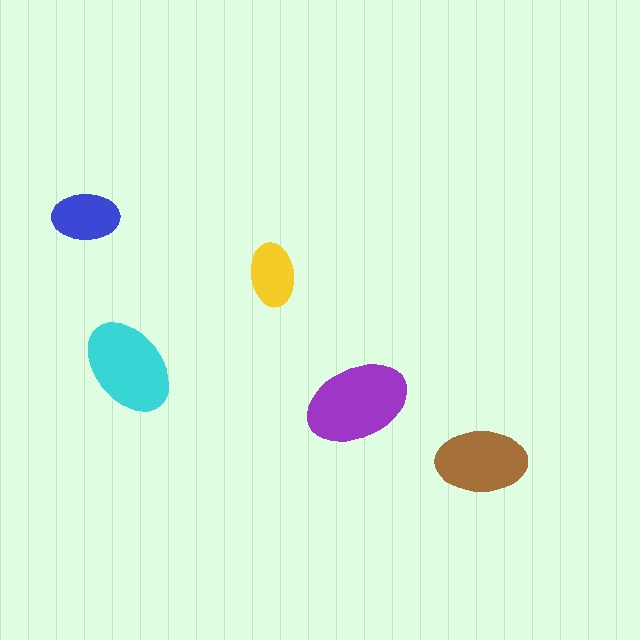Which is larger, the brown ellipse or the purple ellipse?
The purple one.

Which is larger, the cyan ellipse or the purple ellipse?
The purple one.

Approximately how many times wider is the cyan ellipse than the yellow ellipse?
About 1.5 times wider.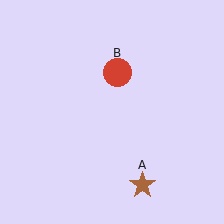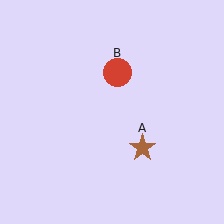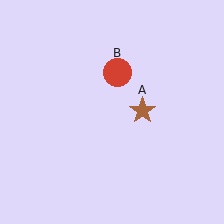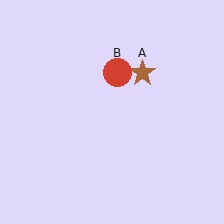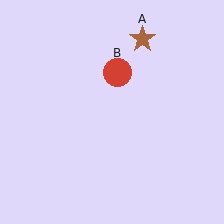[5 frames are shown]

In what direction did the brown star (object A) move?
The brown star (object A) moved up.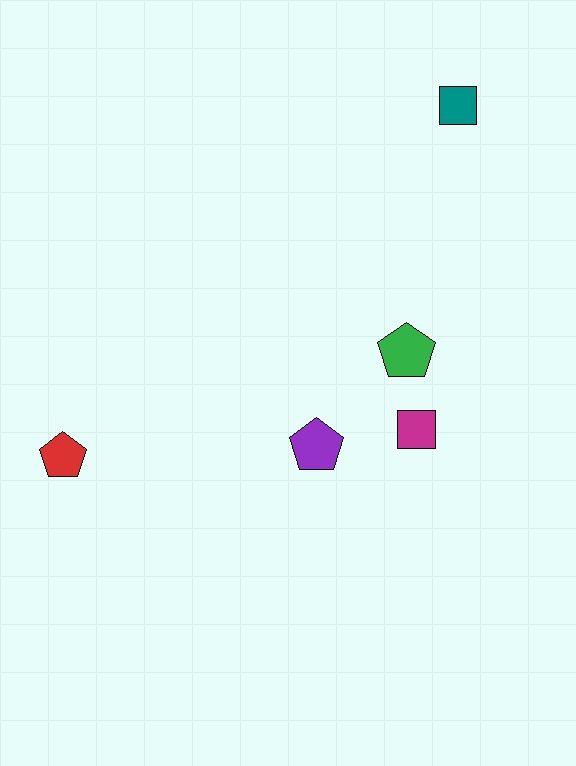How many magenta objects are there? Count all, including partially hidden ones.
There is 1 magenta object.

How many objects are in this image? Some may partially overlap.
There are 5 objects.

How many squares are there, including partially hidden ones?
There are 2 squares.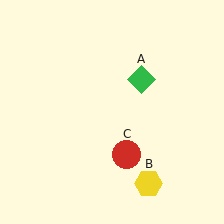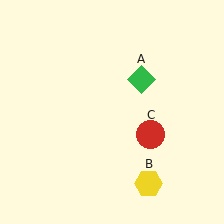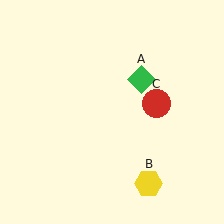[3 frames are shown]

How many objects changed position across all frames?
1 object changed position: red circle (object C).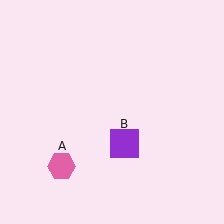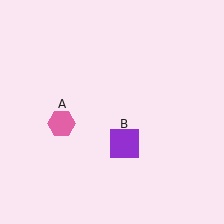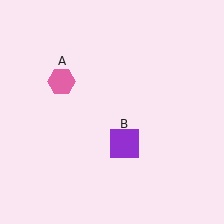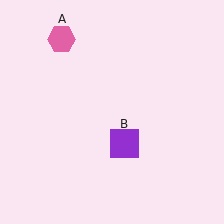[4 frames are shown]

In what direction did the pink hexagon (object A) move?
The pink hexagon (object A) moved up.